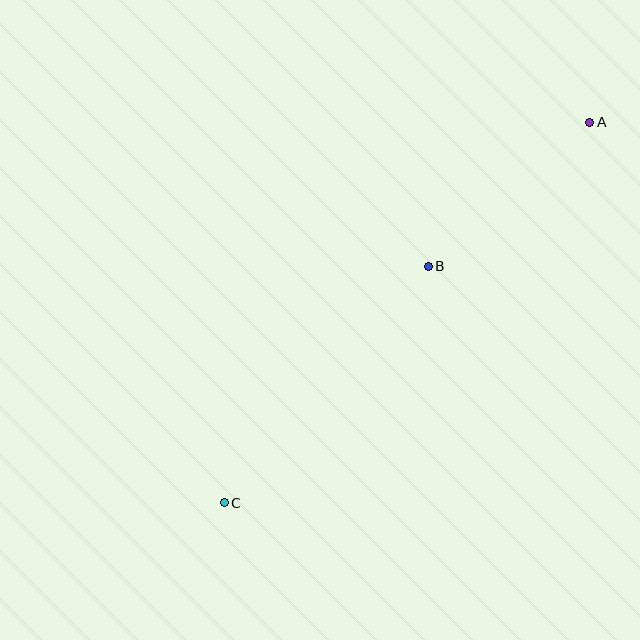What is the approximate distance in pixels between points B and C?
The distance between B and C is approximately 312 pixels.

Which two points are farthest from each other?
Points A and C are farthest from each other.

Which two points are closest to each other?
Points A and B are closest to each other.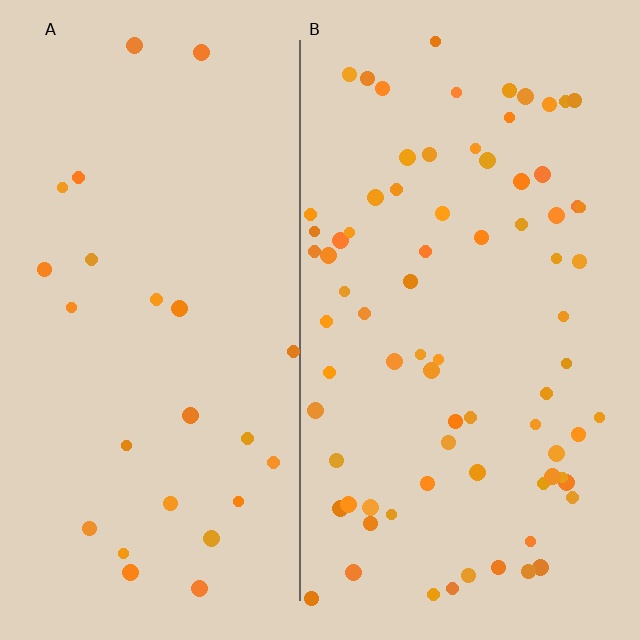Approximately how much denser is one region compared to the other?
Approximately 3.1× — region B over region A.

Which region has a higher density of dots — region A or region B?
B (the right).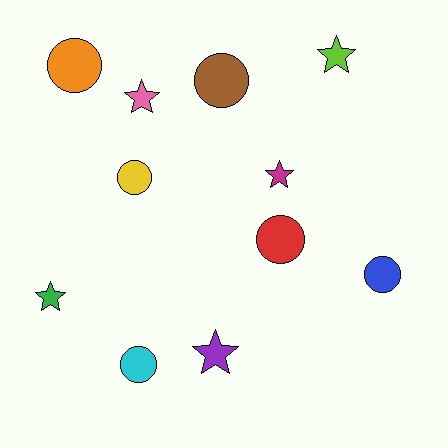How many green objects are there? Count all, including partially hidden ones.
There is 1 green object.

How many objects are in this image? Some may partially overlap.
There are 11 objects.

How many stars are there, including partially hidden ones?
There are 5 stars.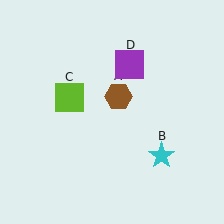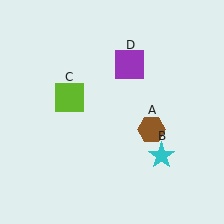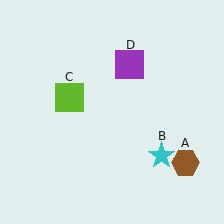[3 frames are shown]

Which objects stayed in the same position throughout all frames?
Cyan star (object B) and lime square (object C) and purple square (object D) remained stationary.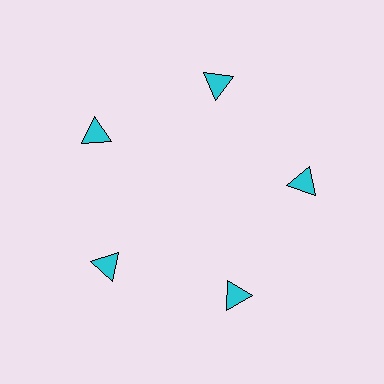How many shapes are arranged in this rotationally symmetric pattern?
There are 5 shapes, arranged in 5 groups of 1.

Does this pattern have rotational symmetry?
Yes, this pattern has 5-fold rotational symmetry. It looks the same after rotating 72 degrees around the center.